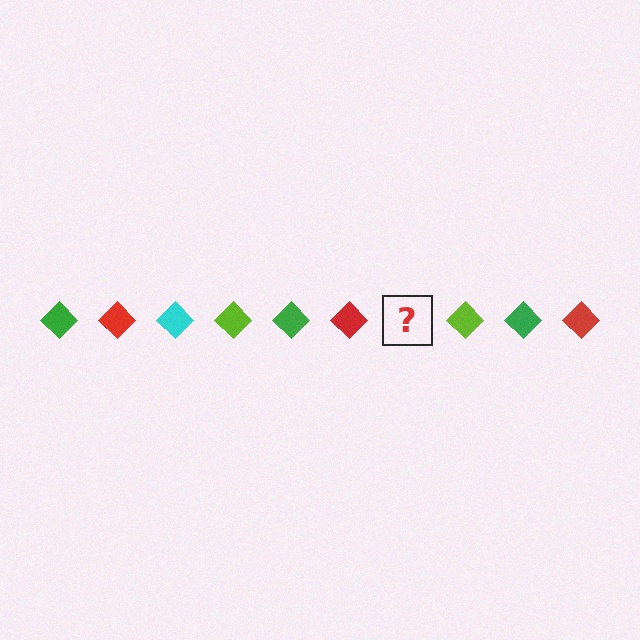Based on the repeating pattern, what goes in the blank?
The blank should be a cyan diamond.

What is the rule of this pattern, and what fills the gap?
The rule is that the pattern cycles through green, red, cyan, lime diamonds. The gap should be filled with a cyan diamond.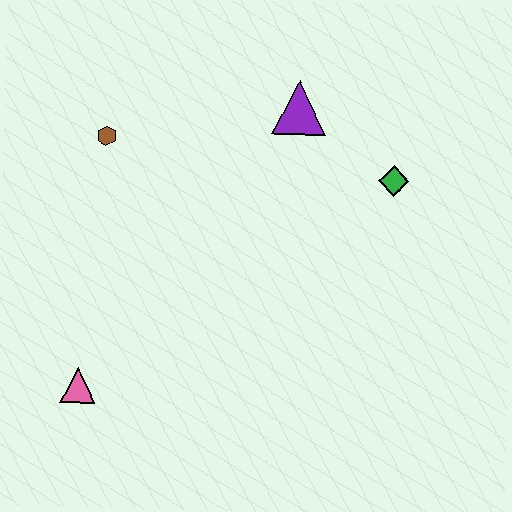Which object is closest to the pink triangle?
The brown hexagon is closest to the pink triangle.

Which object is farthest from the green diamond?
The pink triangle is farthest from the green diamond.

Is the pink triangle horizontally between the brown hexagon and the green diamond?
No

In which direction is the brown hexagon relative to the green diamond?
The brown hexagon is to the left of the green diamond.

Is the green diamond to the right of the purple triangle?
Yes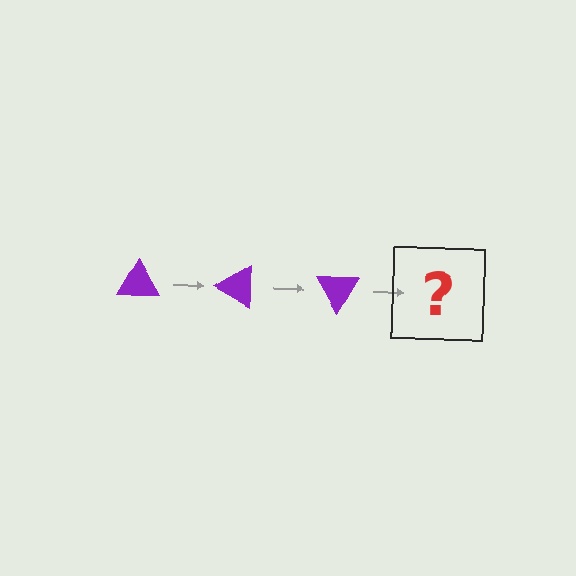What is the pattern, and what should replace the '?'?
The pattern is that the triangle rotates 30 degrees each step. The '?' should be a purple triangle rotated 90 degrees.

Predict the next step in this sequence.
The next step is a purple triangle rotated 90 degrees.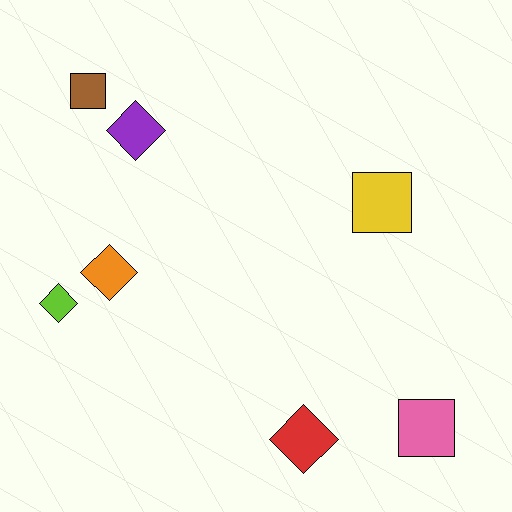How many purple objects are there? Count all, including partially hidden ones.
There is 1 purple object.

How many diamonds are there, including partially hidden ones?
There are 4 diamonds.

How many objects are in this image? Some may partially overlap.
There are 7 objects.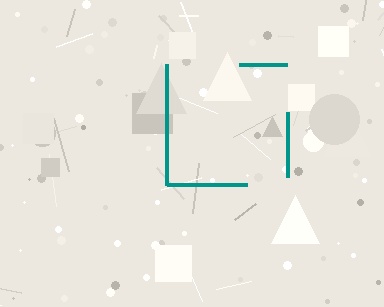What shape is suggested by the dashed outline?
The dashed outline suggests a square.